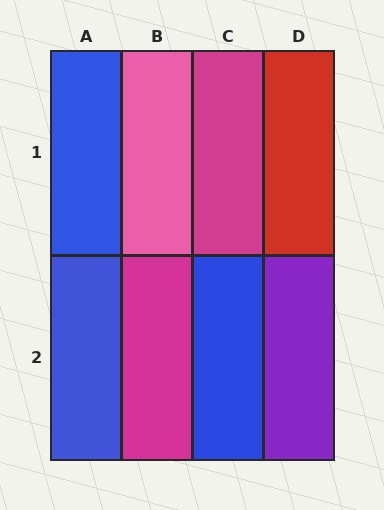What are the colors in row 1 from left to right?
Blue, pink, magenta, red.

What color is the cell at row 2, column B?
Magenta.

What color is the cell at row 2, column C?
Blue.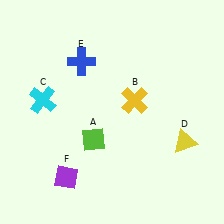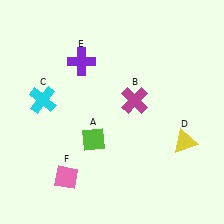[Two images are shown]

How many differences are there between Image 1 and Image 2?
There are 3 differences between the two images.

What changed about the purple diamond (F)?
In Image 1, F is purple. In Image 2, it changed to pink.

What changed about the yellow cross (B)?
In Image 1, B is yellow. In Image 2, it changed to magenta.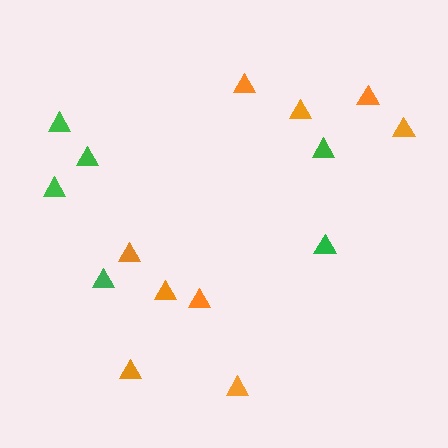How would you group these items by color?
There are 2 groups: one group of orange triangles (9) and one group of green triangles (6).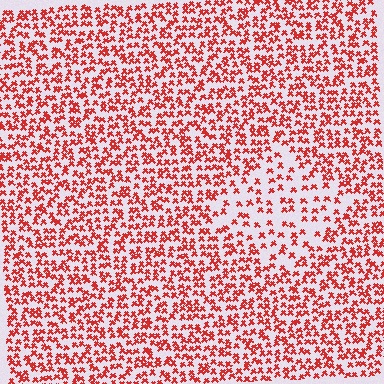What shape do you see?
I see a diamond.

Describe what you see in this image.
The image contains small red elements arranged at two different densities. A diamond-shaped region is visible where the elements are less densely packed than the surrounding area.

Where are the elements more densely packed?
The elements are more densely packed outside the diamond boundary.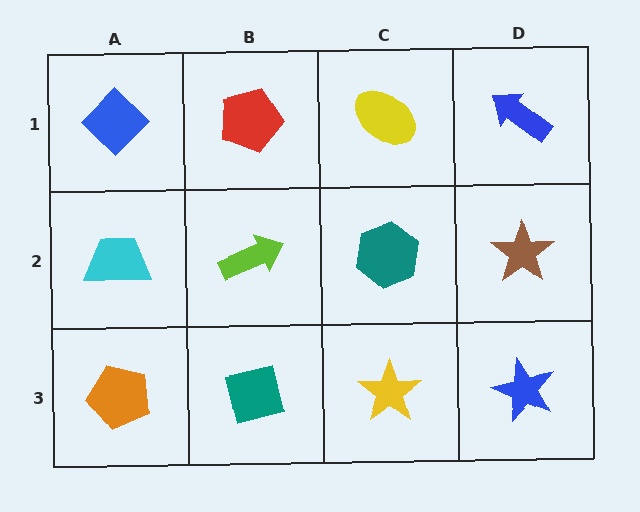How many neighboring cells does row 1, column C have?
3.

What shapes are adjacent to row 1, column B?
A lime arrow (row 2, column B), a blue diamond (row 1, column A), a yellow ellipse (row 1, column C).